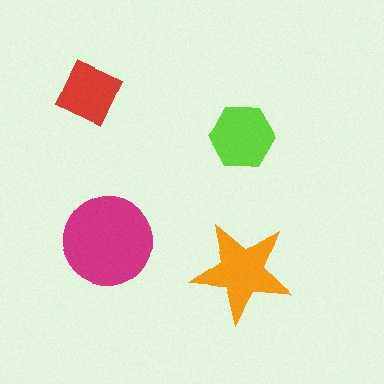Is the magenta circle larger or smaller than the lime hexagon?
Larger.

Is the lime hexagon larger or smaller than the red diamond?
Larger.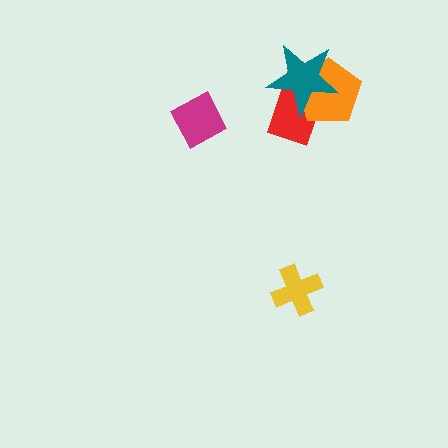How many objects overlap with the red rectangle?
2 objects overlap with the red rectangle.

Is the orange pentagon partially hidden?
Yes, it is partially covered by another shape.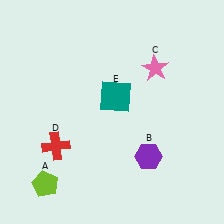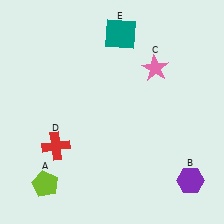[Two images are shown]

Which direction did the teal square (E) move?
The teal square (E) moved up.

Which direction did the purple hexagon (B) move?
The purple hexagon (B) moved right.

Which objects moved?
The objects that moved are: the purple hexagon (B), the teal square (E).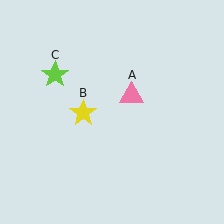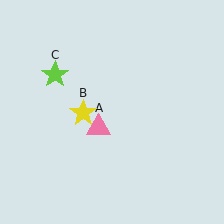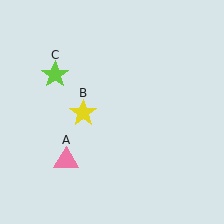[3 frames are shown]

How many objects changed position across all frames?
1 object changed position: pink triangle (object A).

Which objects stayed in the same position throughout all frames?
Yellow star (object B) and lime star (object C) remained stationary.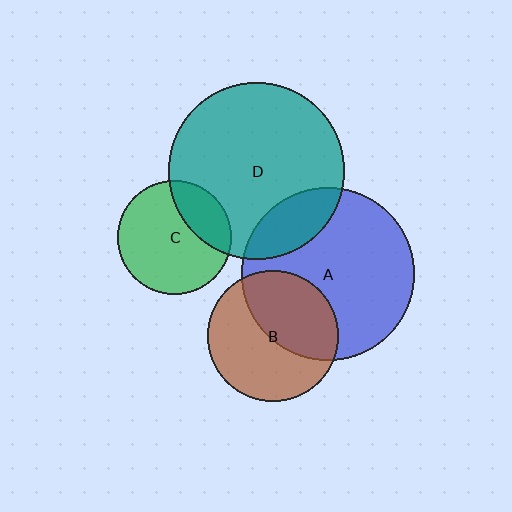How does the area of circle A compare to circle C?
Approximately 2.3 times.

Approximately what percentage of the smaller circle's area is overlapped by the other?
Approximately 25%.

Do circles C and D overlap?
Yes.